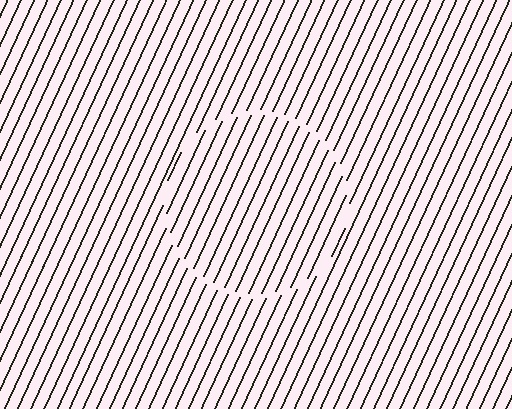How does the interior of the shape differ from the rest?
The interior of the shape contains the same grating, shifted by half a period — the contour is defined by the phase discontinuity where line-ends from the inner and outer gratings abut.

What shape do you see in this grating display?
An illusory circle. The interior of the shape contains the same grating, shifted by half a period — the contour is defined by the phase discontinuity where line-ends from the inner and outer gratings abut.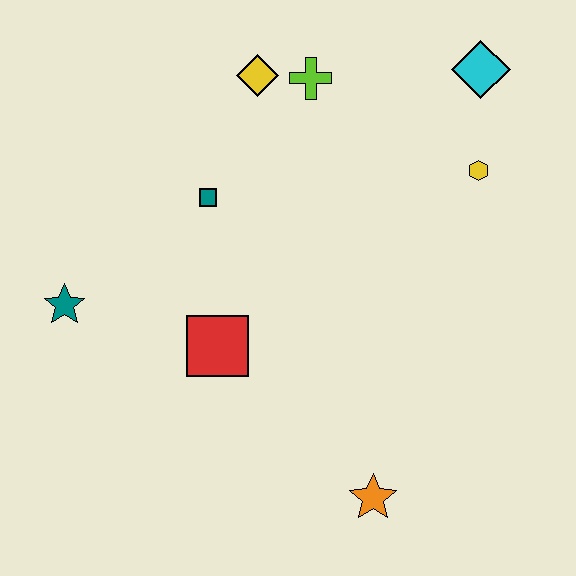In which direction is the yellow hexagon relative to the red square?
The yellow hexagon is to the right of the red square.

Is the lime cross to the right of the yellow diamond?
Yes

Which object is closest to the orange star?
The red square is closest to the orange star.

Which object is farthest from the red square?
The cyan diamond is farthest from the red square.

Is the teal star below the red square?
No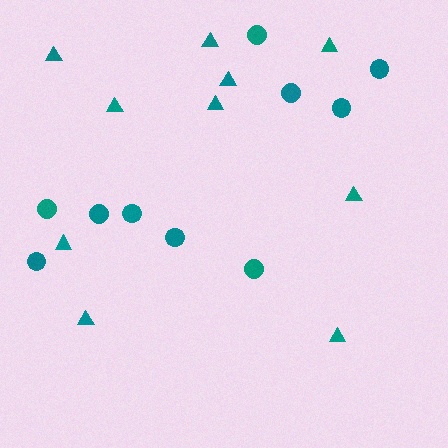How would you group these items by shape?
There are 2 groups: one group of circles (10) and one group of triangles (10).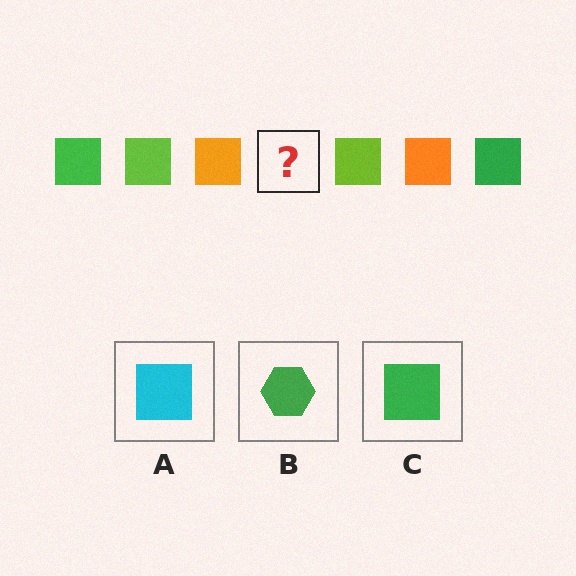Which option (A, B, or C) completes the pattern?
C.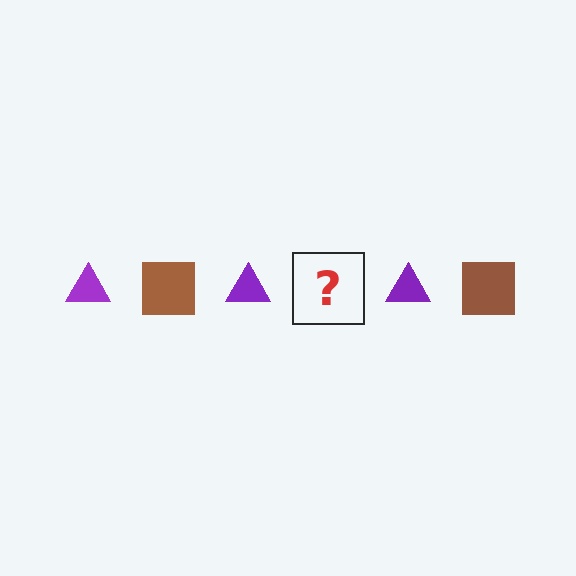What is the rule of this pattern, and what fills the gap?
The rule is that the pattern alternates between purple triangle and brown square. The gap should be filled with a brown square.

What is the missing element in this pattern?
The missing element is a brown square.